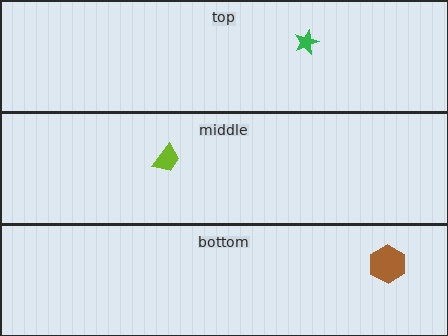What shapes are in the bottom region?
The brown hexagon.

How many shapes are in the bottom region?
1.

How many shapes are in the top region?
1.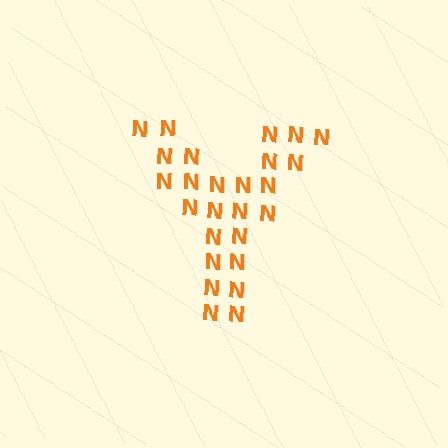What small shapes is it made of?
It is made of small letter N's.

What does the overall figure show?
The overall figure shows the letter Y.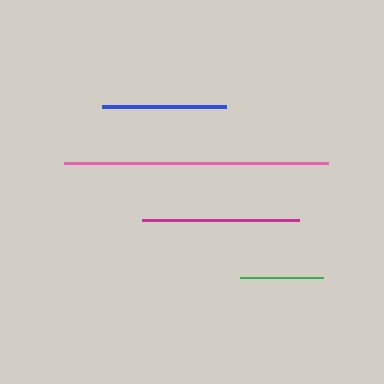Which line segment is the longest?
The pink line is the longest at approximately 263 pixels.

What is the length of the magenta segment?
The magenta segment is approximately 157 pixels long.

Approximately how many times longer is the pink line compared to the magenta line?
The pink line is approximately 1.7 times the length of the magenta line.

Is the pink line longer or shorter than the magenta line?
The pink line is longer than the magenta line.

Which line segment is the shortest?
The green line is the shortest at approximately 83 pixels.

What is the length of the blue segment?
The blue segment is approximately 124 pixels long.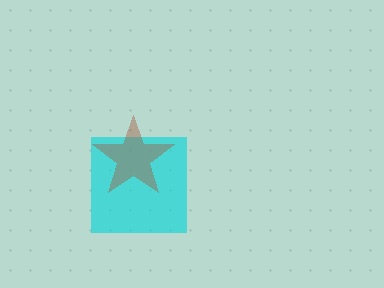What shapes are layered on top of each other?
The layered shapes are: a cyan square, a brown star.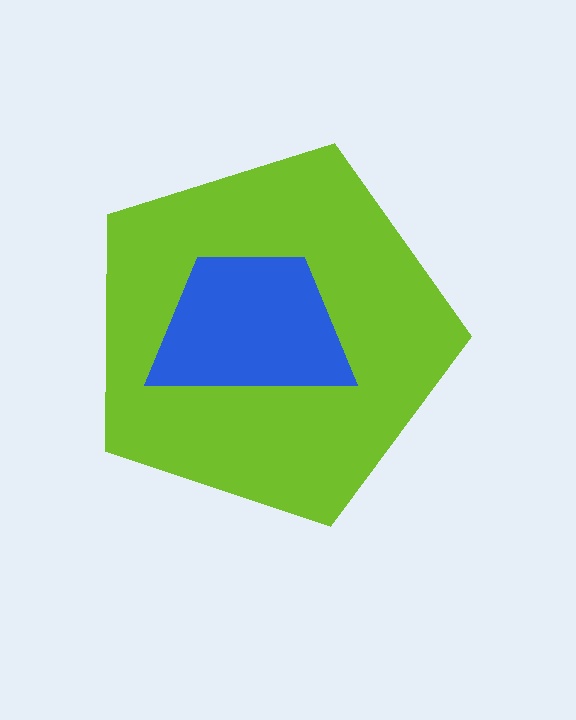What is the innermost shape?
The blue trapezoid.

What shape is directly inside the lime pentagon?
The blue trapezoid.